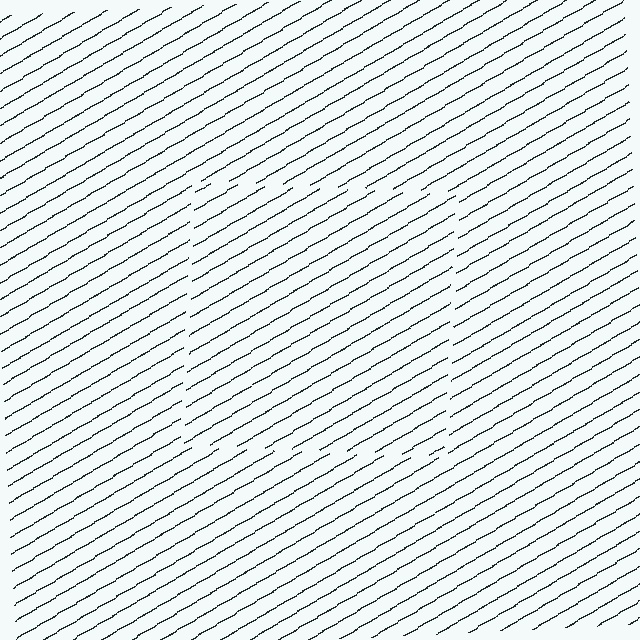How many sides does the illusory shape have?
4 sides — the line-ends trace a square.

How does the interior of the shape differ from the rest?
The interior of the shape contains the same grating, shifted by half a period — the contour is defined by the phase discontinuity where line-ends from the inner and outer gratings abut.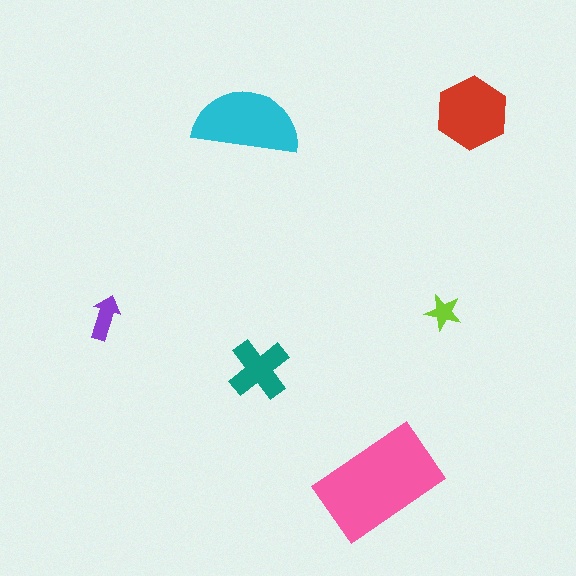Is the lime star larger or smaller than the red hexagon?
Smaller.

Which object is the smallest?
The lime star.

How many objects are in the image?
There are 6 objects in the image.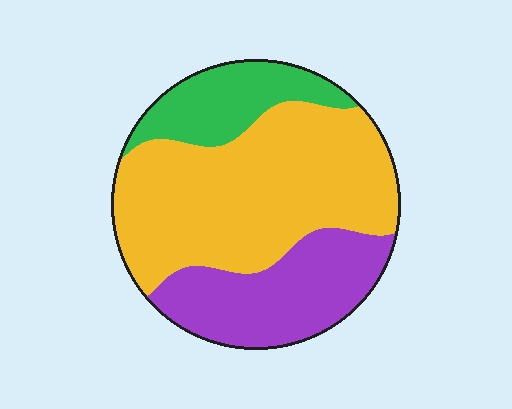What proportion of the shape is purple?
Purple covers 27% of the shape.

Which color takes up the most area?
Yellow, at roughly 55%.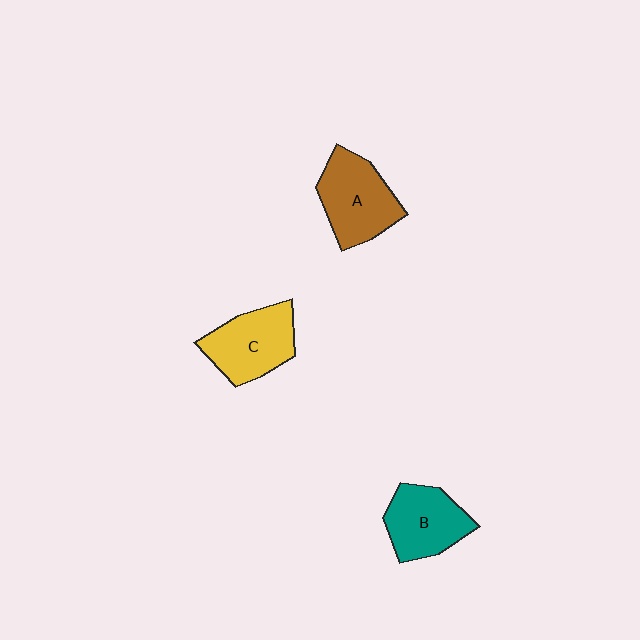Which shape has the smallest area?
Shape B (teal).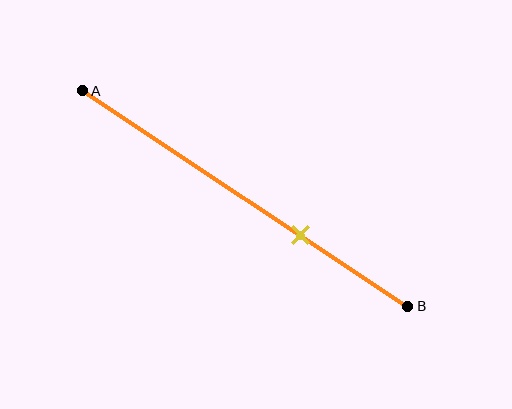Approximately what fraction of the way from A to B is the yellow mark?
The yellow mark is approximately 65% of the way from A to B.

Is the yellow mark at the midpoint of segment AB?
No, the mark is at about 65% from A, not at the 50% midpoint.